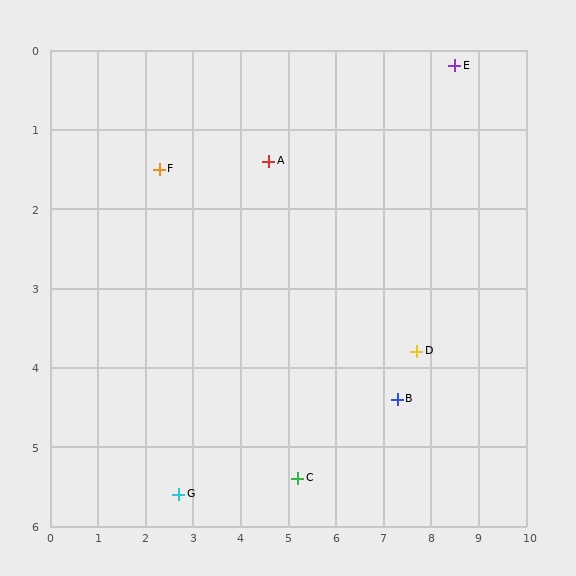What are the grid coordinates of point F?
Point F is at approximately (2.3, 1.5).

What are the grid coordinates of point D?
Point D is at approximately (7.7, 3.8).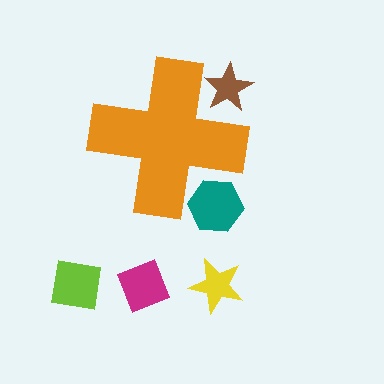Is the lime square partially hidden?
No, the lime square is fully visible.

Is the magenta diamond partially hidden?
No, the magenta diamond is fully visible.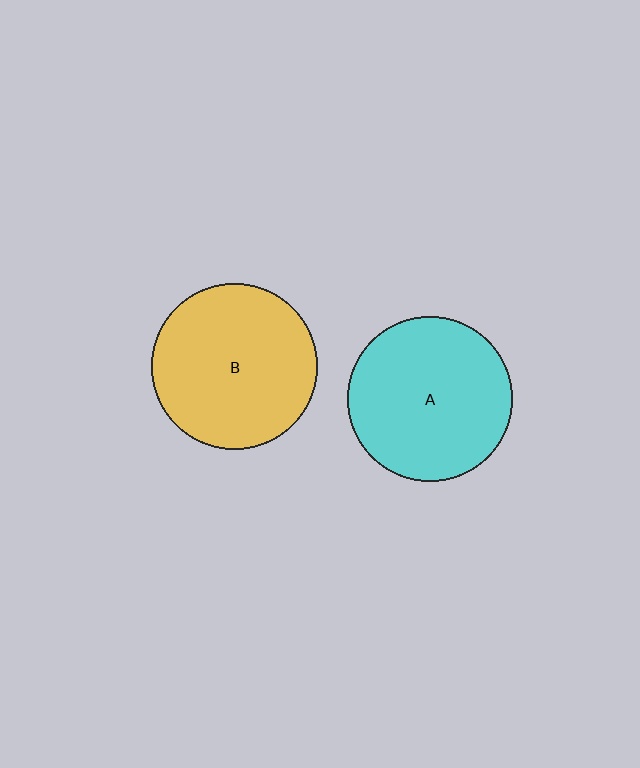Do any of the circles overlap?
No, none of the circles overlap.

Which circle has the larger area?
Circle B (yellow).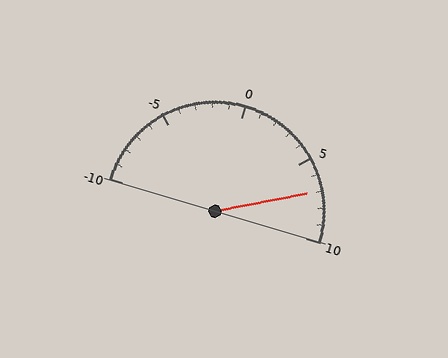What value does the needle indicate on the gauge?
The needle indicates approximately 7.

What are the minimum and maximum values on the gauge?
The gauge ranges from -10 to 10.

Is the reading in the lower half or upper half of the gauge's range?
The reading is in the upper half of the range (-10 to 10).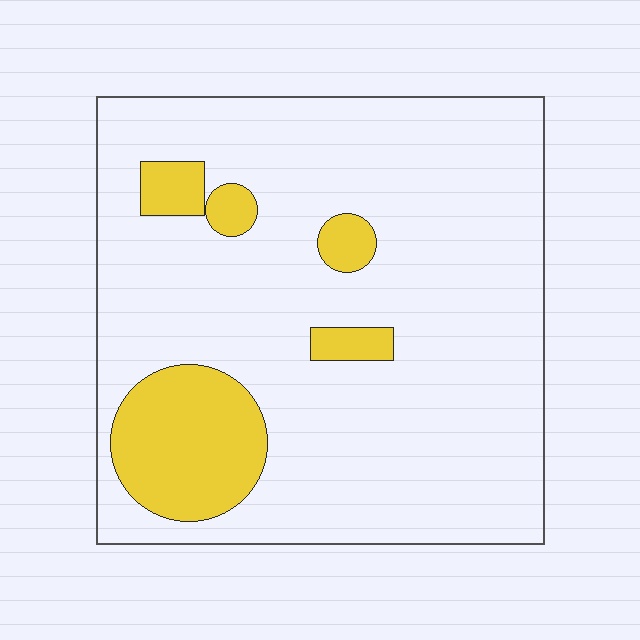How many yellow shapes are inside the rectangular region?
5.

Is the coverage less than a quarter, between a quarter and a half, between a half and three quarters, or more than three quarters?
Less than a quarter.